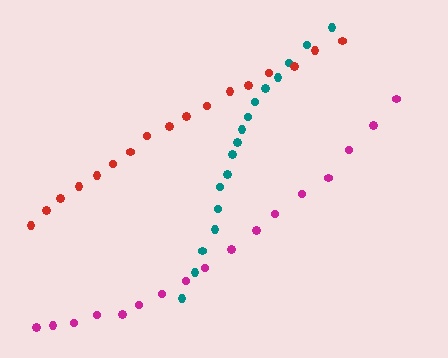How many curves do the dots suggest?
There are 3 distinct paths.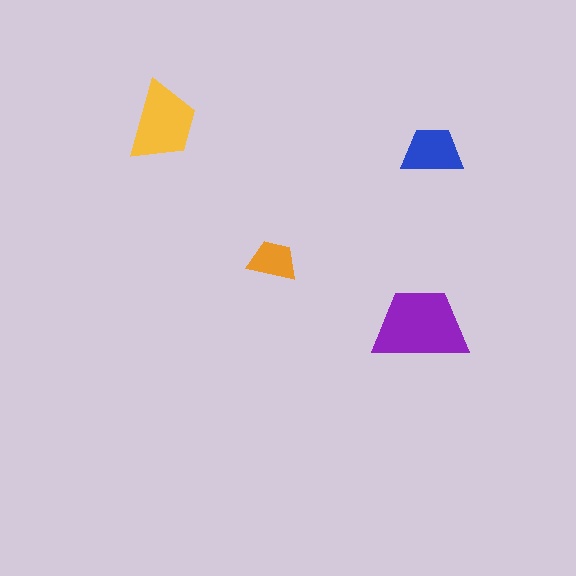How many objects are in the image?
There are 4 objects in the image.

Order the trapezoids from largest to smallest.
the purple one, the yellow one, the blue one, the orange one.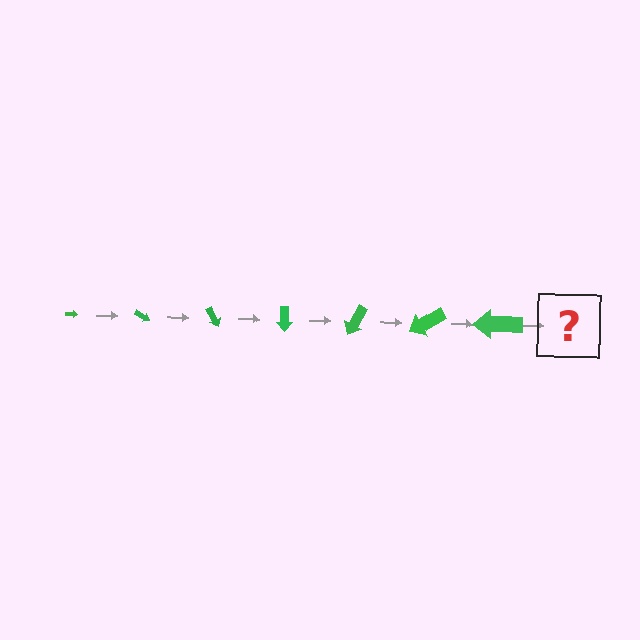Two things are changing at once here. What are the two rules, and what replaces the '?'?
The two rules are that the arrow grows larger each step and it rotates 30 degrees each step. The '?' should be an arrow, larger than the previous one and rotated 210 degrees from the start.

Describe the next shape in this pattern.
It should be an arrow, larger than the previous one and rotated 210 degrees from the start.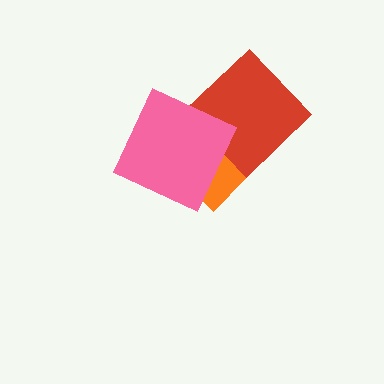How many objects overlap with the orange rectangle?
2 objects overlap with the orange rectangle.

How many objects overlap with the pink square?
2 objects overlap with the pink square.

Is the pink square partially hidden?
No, no other shape covers it.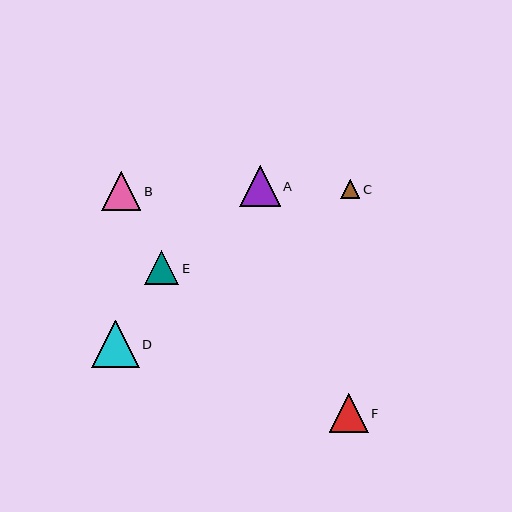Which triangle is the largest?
Triangle D is the largest with a size of approximately 48 pixels.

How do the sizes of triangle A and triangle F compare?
Triangle A and triangle F are approximately the same size.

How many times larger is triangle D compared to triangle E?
Triangle D is approximately 1.4 times the size of triangle E.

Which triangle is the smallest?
Triangle C is the smallest with a size of approximately 19 pixels.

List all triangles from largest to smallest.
From largest to smallest: D, A, B, F, E, C.